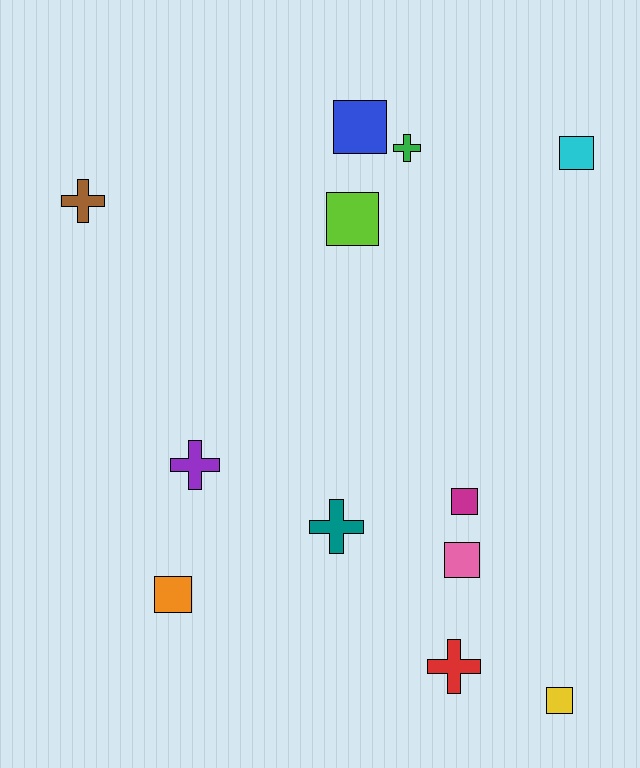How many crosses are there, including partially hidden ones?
There are 5 crosses.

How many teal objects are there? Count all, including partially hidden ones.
There is 1 teal object.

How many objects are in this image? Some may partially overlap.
There are 12 objects.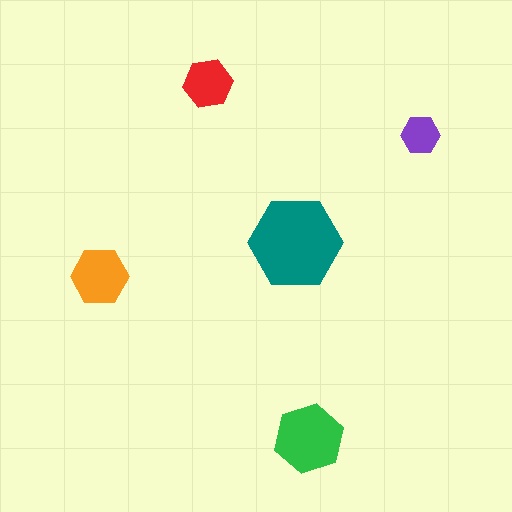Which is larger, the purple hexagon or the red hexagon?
The red one.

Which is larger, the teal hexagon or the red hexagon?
The teal one.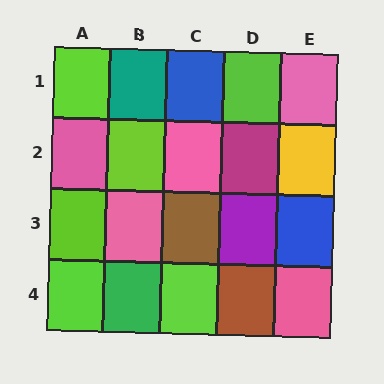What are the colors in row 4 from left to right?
Lime, green, lime, brown, pink.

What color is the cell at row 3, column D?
Purple.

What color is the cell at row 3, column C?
Brown.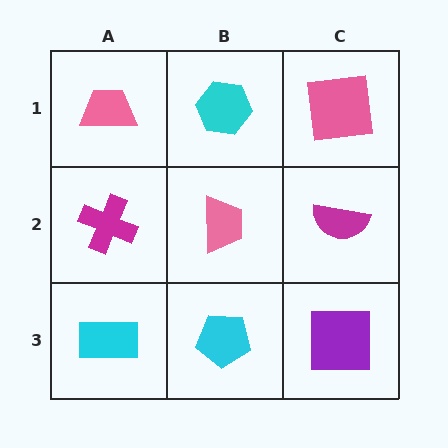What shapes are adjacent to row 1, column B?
A pink trapezoid (row 2, column B), a pink trapezoid (row 1, column A), a pink square (row 1, column C).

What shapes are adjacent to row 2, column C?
A pink square (row 1, column C), a purple square (row 3, column C), a pink trapezoid (row 2, column B).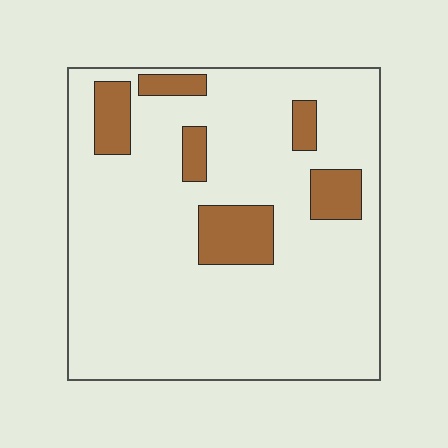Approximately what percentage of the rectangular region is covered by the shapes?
Approximately 15%.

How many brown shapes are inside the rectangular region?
6.